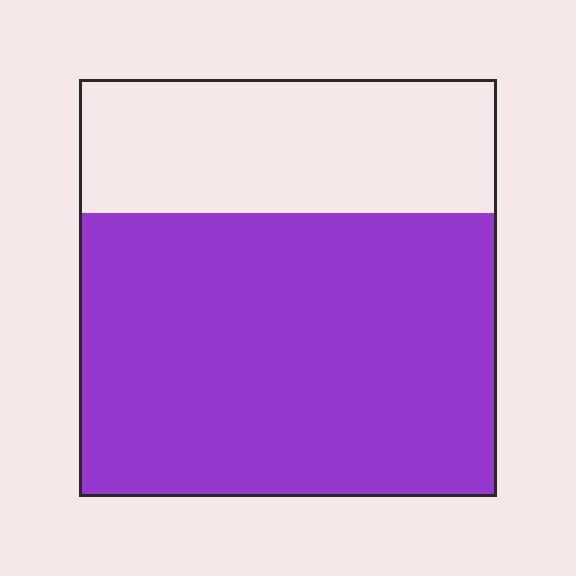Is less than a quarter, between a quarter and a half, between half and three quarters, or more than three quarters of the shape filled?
Between half and three quarters.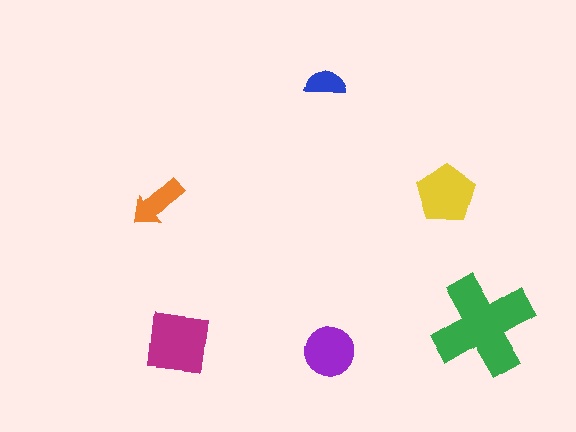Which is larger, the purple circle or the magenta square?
The magenta square.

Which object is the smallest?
The blue semicircle.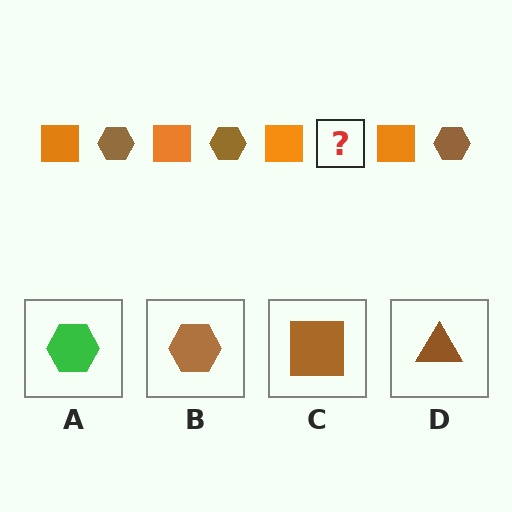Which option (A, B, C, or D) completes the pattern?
B.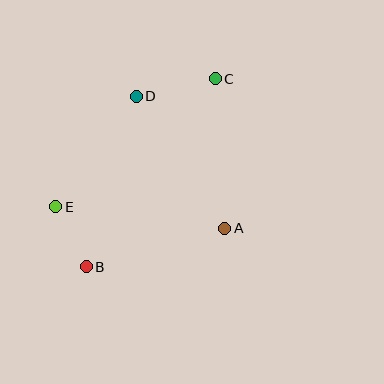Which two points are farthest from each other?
Points B and C are farthest from each other.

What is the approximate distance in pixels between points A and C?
The distance between A and C is approximately 150 pixels.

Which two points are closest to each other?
Points B and E are closest to each other.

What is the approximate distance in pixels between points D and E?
The distance between D and E is approximately 137 pixels.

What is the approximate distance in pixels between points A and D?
The distance between A and D is approximately 159 pixels.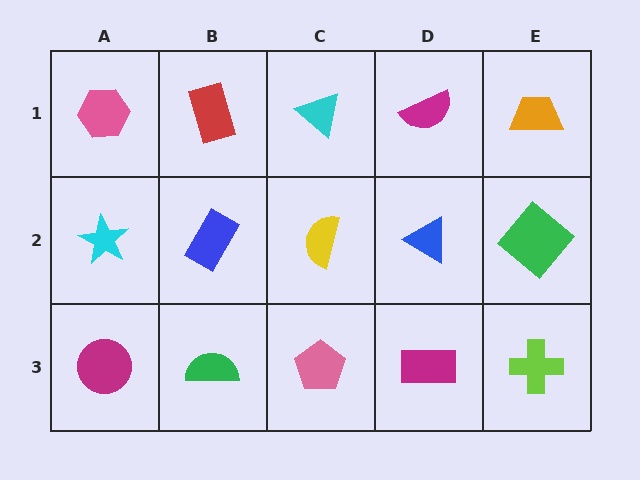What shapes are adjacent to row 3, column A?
A cyan star (row 2, column A), a green semicircle (row 3, column B).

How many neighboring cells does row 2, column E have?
3.